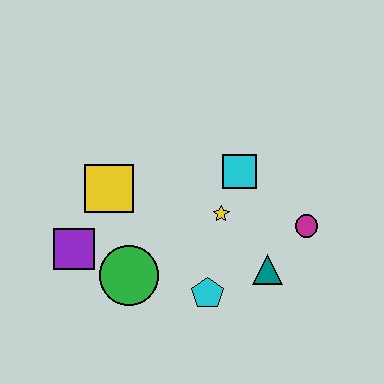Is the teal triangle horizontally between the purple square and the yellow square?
No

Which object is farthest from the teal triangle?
The purple square is farthest from the teal triangle.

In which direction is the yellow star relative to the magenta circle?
The yellow star is to the left of the magenta circle.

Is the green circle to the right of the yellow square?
Yes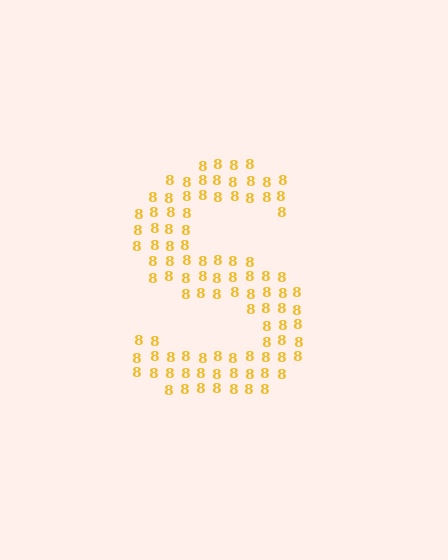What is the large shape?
The large shape is the letter S.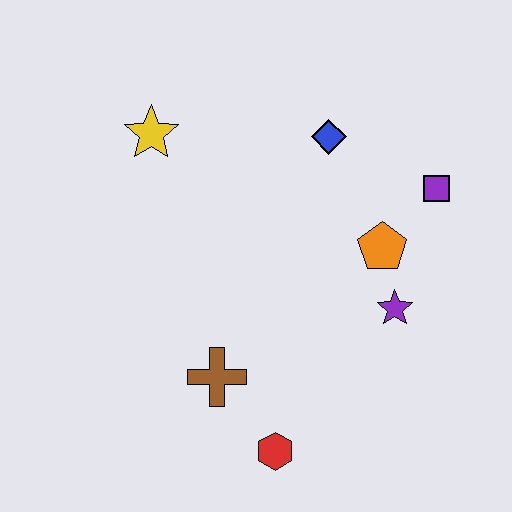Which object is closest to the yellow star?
The blue diamond is closest to the yellow star.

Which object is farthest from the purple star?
The yellow star is farthest from the purple star.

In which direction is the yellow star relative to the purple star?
The yellow star is to the left of the purple star.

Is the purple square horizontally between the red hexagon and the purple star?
No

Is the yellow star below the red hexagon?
No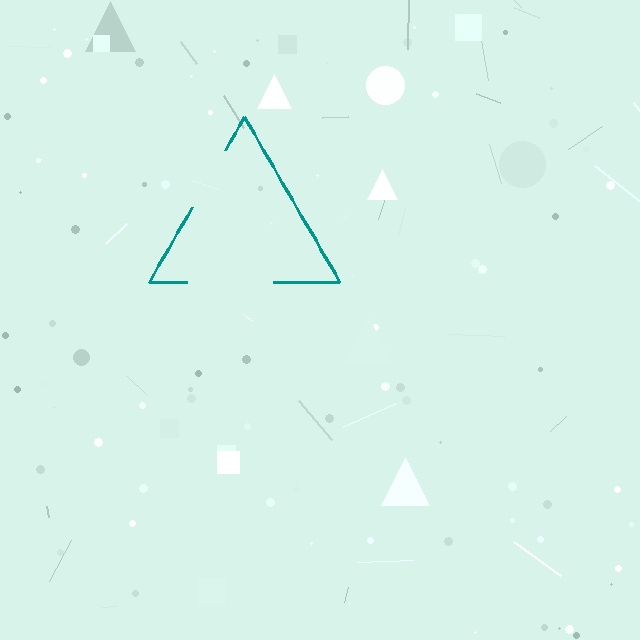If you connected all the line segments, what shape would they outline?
They would outline a triangle.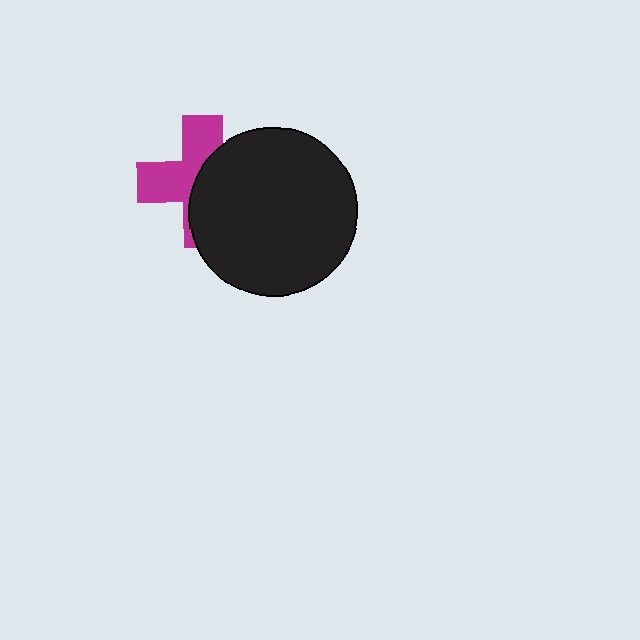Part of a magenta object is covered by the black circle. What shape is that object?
It is a cross.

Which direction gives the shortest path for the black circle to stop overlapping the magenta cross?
Moving right gives the shortest separation.